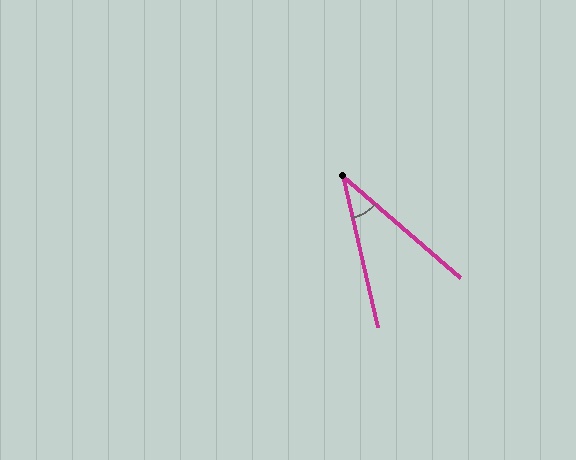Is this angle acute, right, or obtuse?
It is acute.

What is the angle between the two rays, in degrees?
Approximately 37 degrees.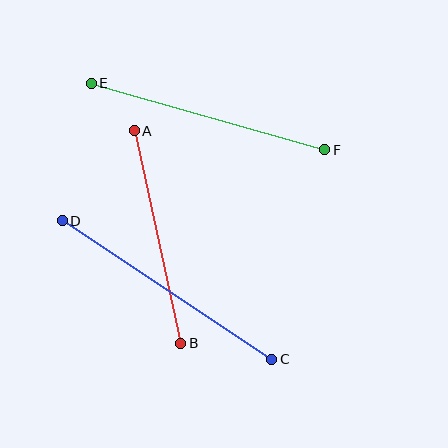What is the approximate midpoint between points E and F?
The midpoint is at approximately (208, 116) pixels.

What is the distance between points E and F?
The distance is approximately 242 pixels.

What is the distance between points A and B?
The distance is approximately 218 pixels.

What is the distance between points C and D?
The distance is approximately 251 pixels.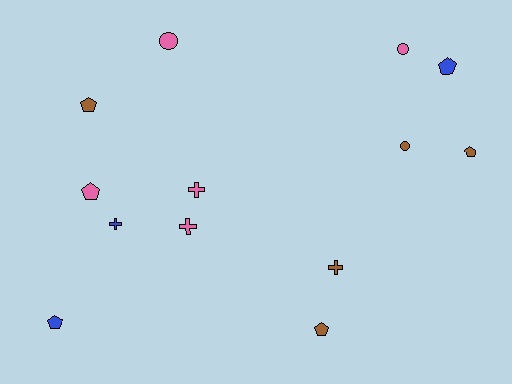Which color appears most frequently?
Pink, with 5 objects.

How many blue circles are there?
There are no blue circles.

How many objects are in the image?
There are 13 objects.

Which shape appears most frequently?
Pentagon, with 6 objects.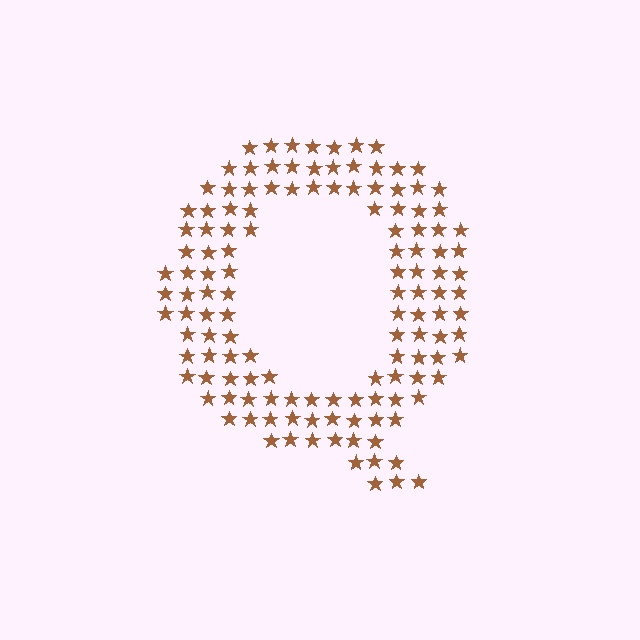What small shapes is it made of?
It is made of small stars.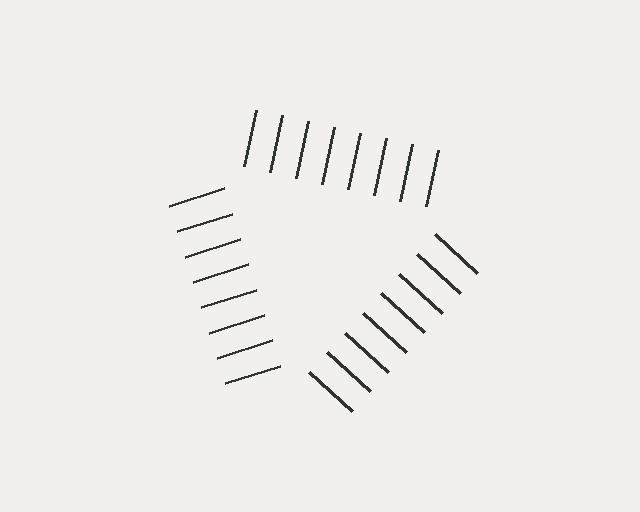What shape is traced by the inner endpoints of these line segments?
An illusory triangle — the line segments terminate on its edges but no continuous stroke is drawn.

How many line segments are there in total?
24 — 8 along each of the 3 edges.